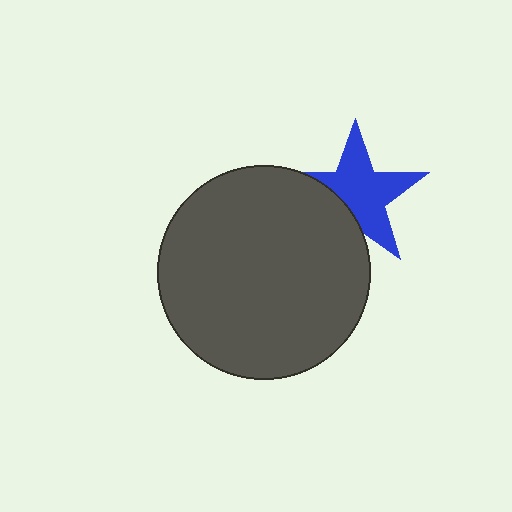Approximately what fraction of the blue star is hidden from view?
Roughly 31% of the blue star is hidden behind the dark gray circle.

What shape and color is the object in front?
The object in front is a dark gray circle.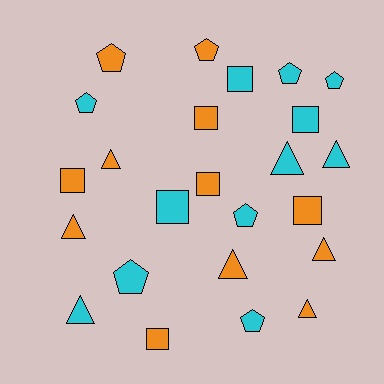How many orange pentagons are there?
There are 2 orange pentagons.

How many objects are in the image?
There are 24 objects.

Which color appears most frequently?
Cyan, with 12 objects.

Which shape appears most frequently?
Triangle, with 8 objects.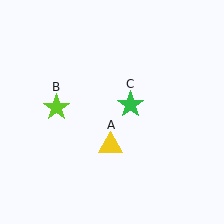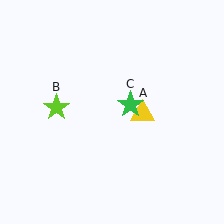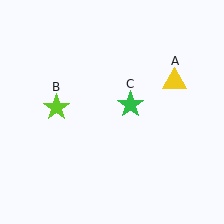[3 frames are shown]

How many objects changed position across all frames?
1 object changed position: yellow triangle (object A).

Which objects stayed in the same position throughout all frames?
Lime star (object B) and green star (object C) remained stationary.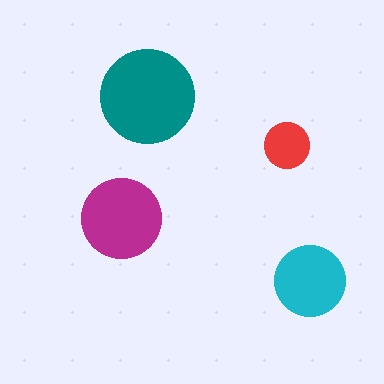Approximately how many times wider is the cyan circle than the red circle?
About 1.5 times wider.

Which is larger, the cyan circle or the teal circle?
The teal one.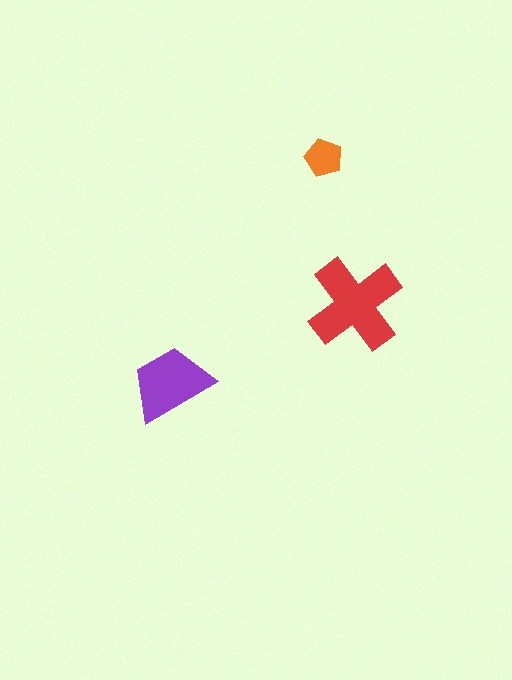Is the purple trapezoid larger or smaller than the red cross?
Smaller.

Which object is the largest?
The red cross.